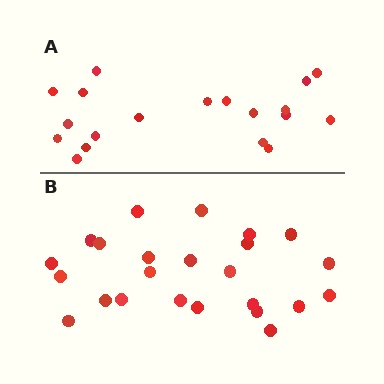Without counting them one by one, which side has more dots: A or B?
Region B (the bottom region) has more dots.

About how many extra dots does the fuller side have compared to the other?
Region B has about 5 more dots than region A.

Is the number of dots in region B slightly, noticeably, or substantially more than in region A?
Region B has noticeably more, but not dramatically so. The ratio is roughly 1.3 to 1.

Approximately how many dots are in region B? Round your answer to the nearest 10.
About 20 dots. (The exact count is 24, which rounds to 20.)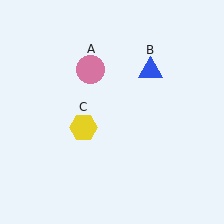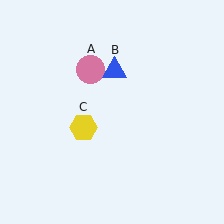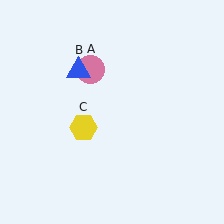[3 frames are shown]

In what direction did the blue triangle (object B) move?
The blue triangle (object B) moved left.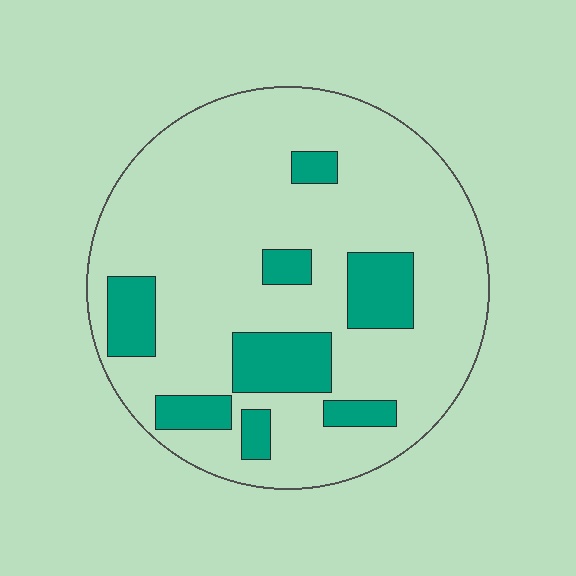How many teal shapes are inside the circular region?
8.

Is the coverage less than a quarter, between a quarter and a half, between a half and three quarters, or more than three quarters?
Less than a quarter.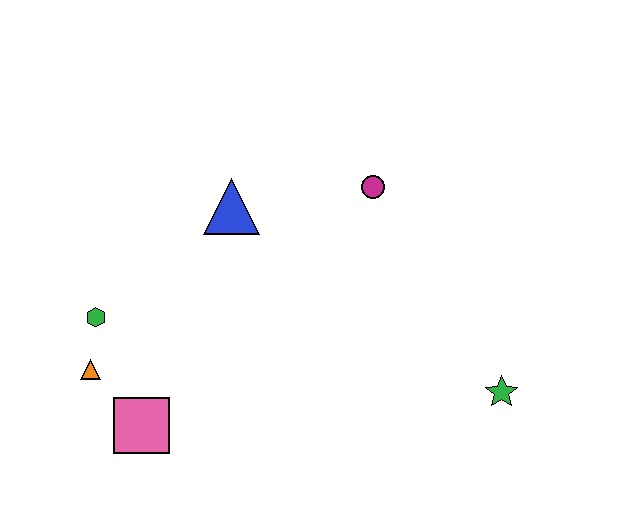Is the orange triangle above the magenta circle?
No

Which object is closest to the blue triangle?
The magenta circle is closest to the blue triangle.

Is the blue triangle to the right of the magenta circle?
No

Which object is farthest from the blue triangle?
The green star is farthest from the blue triangle.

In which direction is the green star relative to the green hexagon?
The green star is to the right of the green hexagon.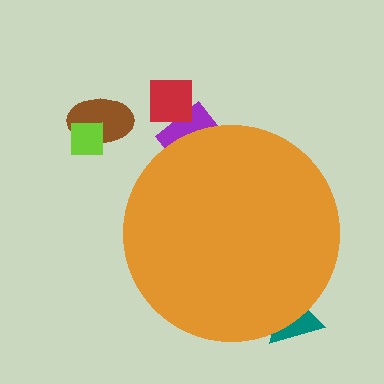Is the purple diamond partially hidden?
Yes, the purple diamond is partially hidden behind the orange circle.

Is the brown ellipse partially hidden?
No, the brown ellipse is fully visible.